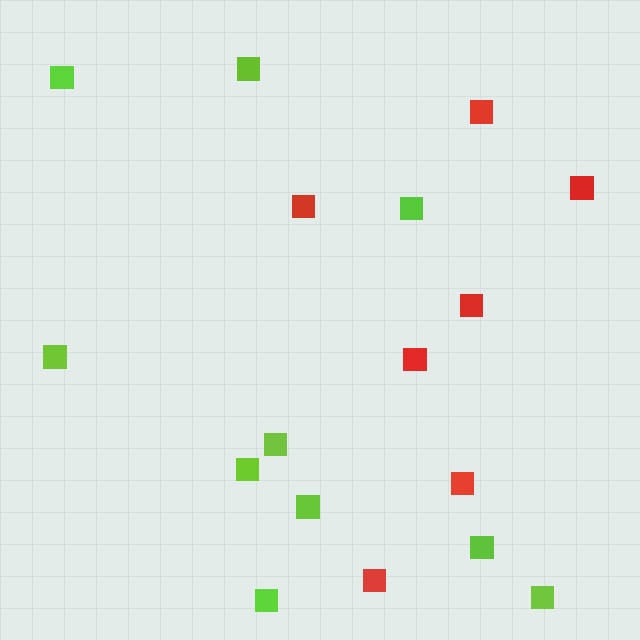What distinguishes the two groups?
There are 2 groups: one group of red squares (7) and one group of lime squares (10).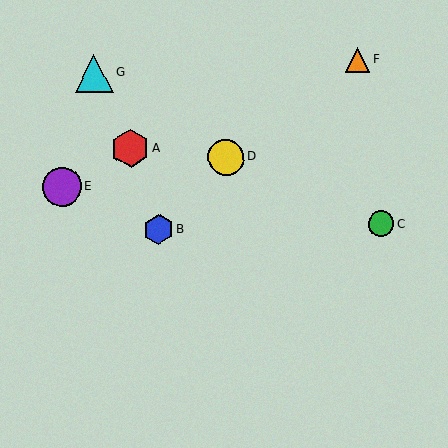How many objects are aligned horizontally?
2 objects (B, C) are aligned horizontally.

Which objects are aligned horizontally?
Objects B, C are aligned horizontally.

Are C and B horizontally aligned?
Yes, both are at y≈224.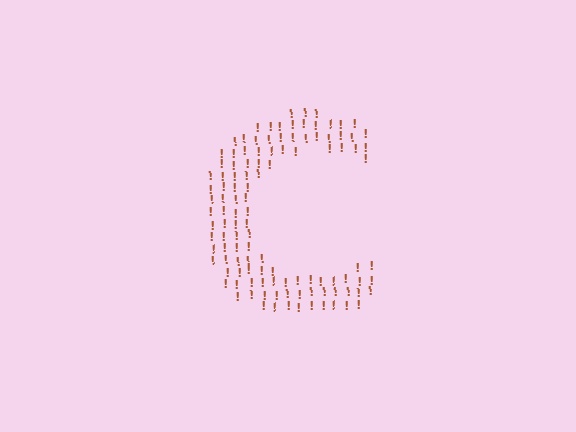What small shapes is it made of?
It is made of small exclamation marks.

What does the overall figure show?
The overall figure shows the letter C.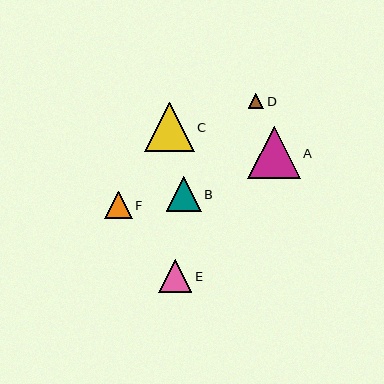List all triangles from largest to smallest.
From largest to smallest: A, C, B, E, F, D.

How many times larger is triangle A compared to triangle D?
Triangle A is approximately 3.4 times the size of triangle D.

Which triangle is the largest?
Triangle A is the largest with a size of approximately 53 pixels.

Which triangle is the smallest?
Triangle D is the smallest with a size of approximately 16 pixels.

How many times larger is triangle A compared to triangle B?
Triangle A is approximately 1.5 times the size of triangle B.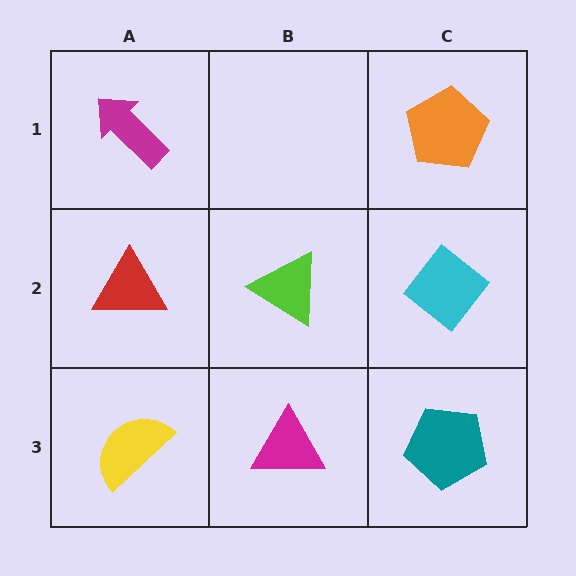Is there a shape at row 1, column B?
No, that cell is empty.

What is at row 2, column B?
A lime triangle.